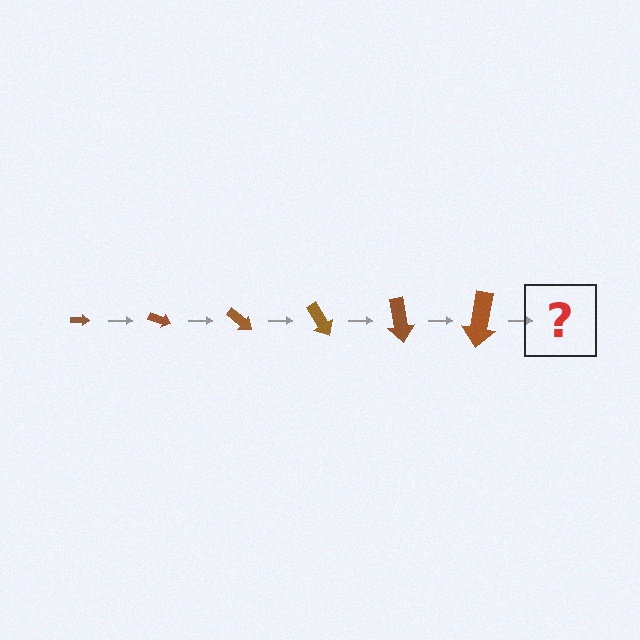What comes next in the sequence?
The next element should be an arrow, larger than the previous one and rotated 120 degrees from the start.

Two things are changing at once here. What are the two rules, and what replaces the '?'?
The two rules are that the arrow grows larger each step and it rotates 20 degrees each step. The '?' should be an arrow, larger than the previous one and rotated 120 degrees from the start.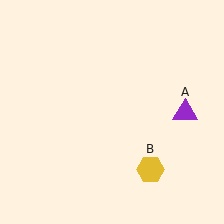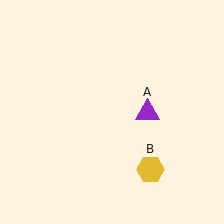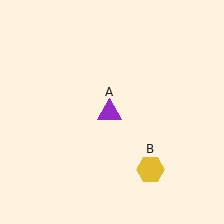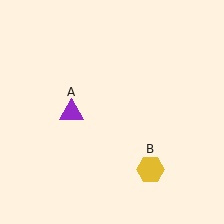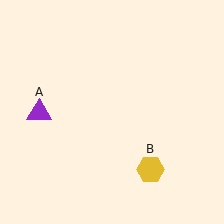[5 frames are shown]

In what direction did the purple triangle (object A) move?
The purple triangle (object A) moved left.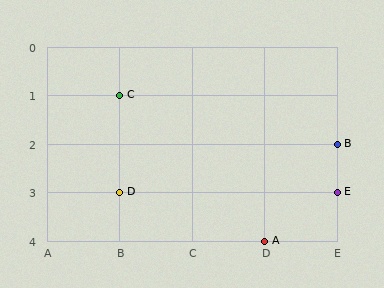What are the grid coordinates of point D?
Point D is at grid coordinates (B, 3).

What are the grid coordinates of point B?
Point B is at grid coordinates (E, 2).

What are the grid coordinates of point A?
Point A is at grid coordinates (D, 4).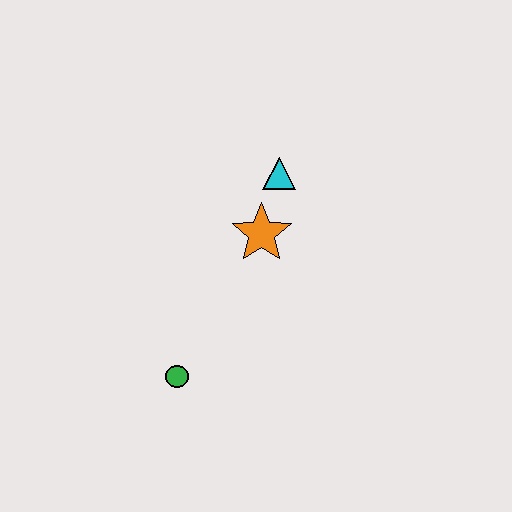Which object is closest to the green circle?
The orange star is closest to the green circle.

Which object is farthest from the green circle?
The cyan triangle is farthest from the green circle.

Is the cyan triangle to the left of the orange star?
No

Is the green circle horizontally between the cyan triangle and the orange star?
No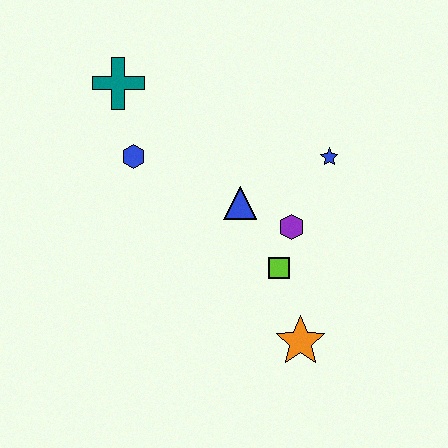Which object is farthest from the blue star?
The teal cross is farthest from the blue star.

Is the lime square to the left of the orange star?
Yes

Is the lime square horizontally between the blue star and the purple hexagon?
No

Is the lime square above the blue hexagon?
No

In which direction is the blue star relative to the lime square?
The blue star is above the lime square.